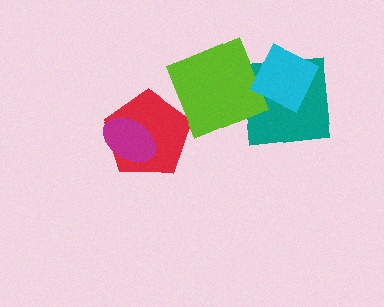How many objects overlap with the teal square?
2 objects overlap with the teal square.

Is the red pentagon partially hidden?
Yes, it is partially covered by another shape.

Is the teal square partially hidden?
Yes, it is partially covered by another shape.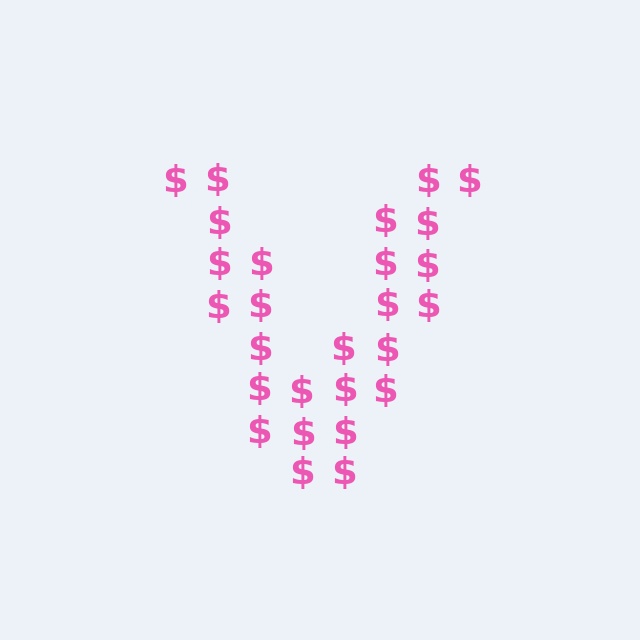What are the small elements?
The small elements are dollar signs.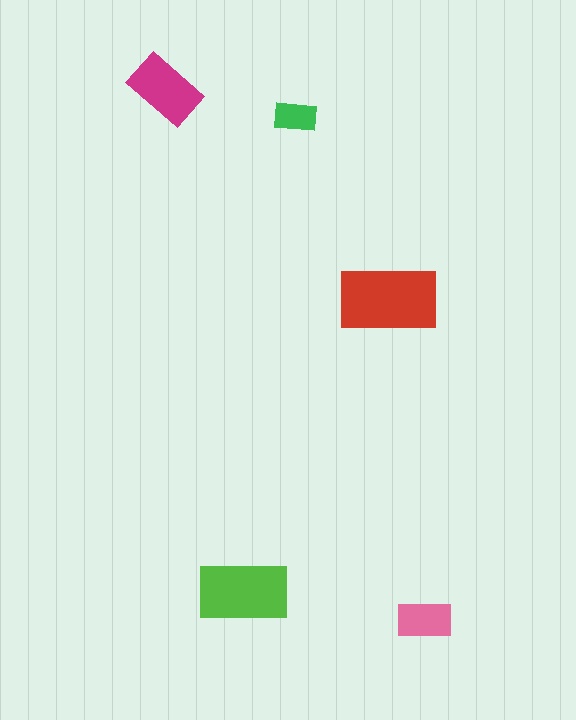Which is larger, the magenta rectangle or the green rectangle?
The magenta one.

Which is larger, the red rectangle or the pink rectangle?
The red one.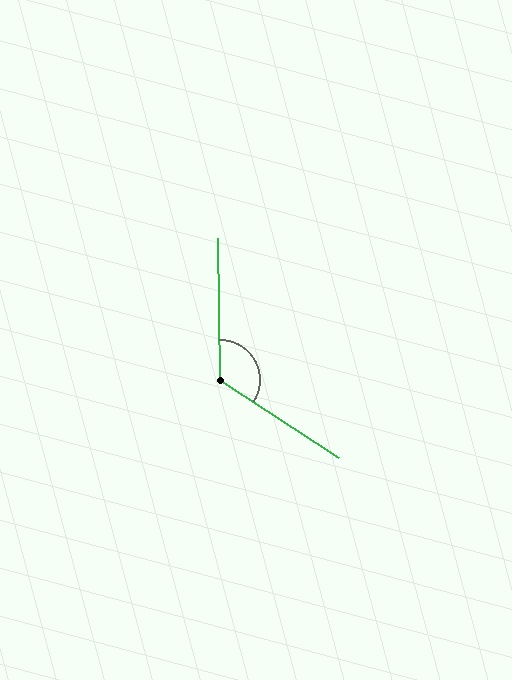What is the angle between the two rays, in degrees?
Approximately 124 degrees.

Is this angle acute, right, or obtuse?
It is obtuse.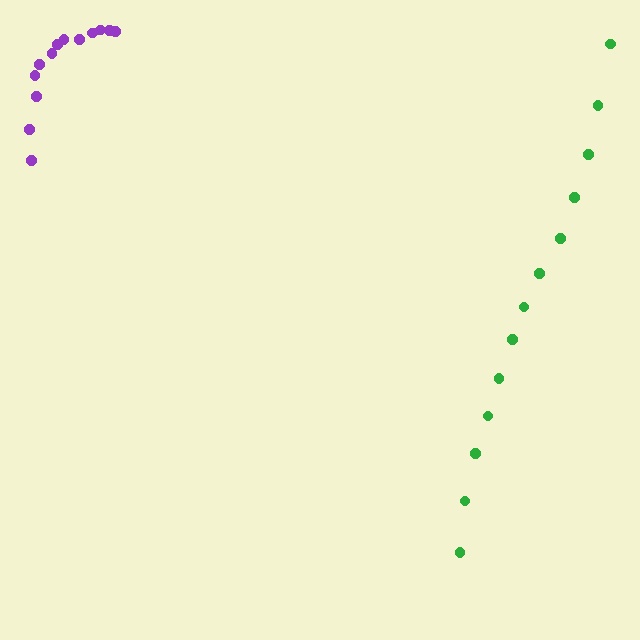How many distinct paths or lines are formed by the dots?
There are 2 distinct paths.